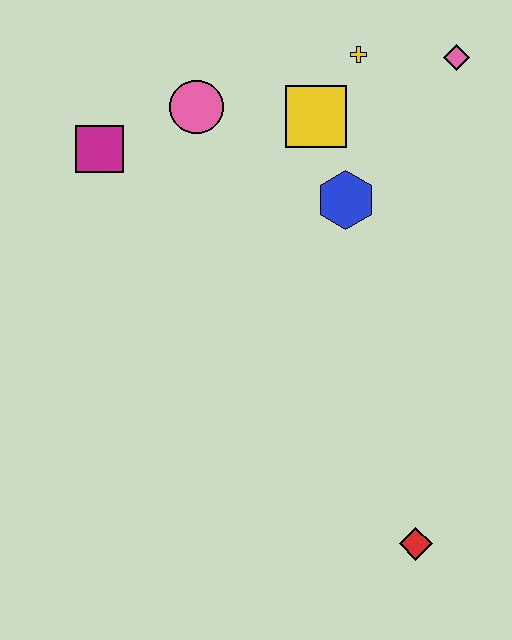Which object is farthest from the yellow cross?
The red diamond is farthest from the yellow cross.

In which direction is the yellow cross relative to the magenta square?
The yellow cross is to the right of the magenta square.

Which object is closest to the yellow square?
The yellow cross is closest to the yellow square.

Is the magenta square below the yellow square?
Yes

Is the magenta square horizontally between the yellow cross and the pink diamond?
No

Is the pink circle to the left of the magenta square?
No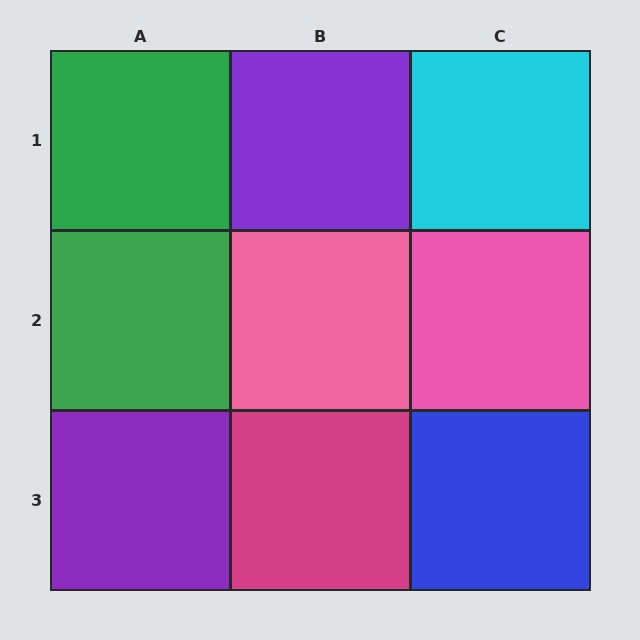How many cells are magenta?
1 cell is magenta.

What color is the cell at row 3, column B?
Magenta.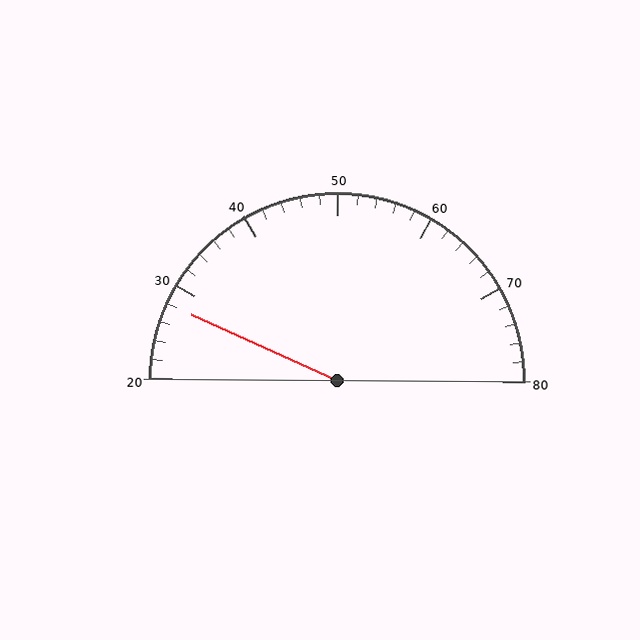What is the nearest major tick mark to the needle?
The nearest major tick mark is 30.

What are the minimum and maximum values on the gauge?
The gauge ranges from 20 to 80.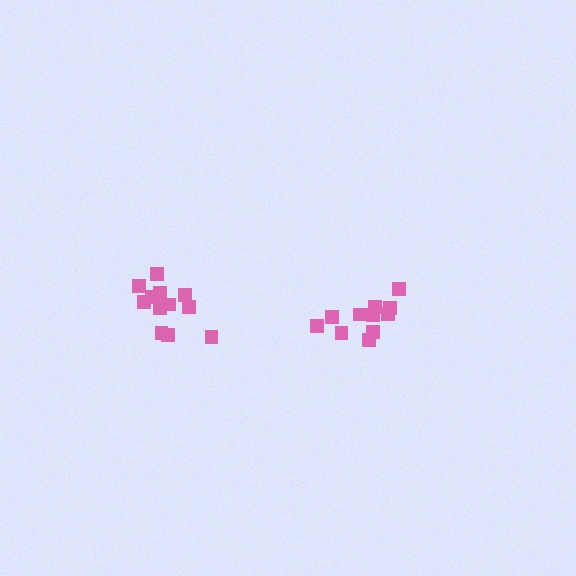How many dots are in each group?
Group 1: 11 dots, Group 2: 13 dots (24 total).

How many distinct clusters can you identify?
There are 2 distinct clusters.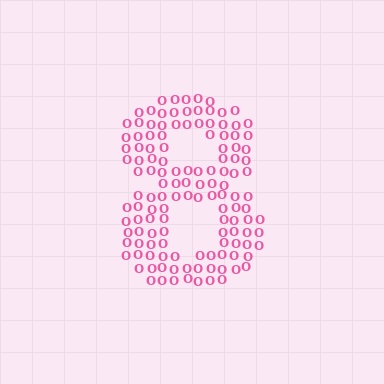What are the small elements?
The small elements are letter O's.